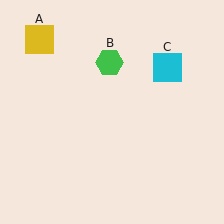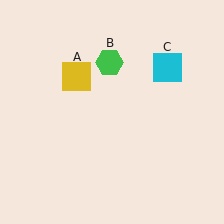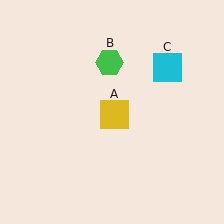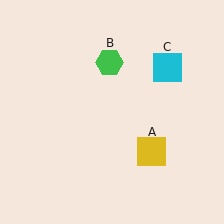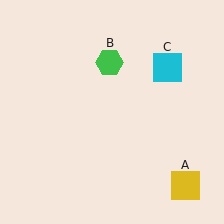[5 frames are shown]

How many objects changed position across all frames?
1 object changed position: yellow square (object A).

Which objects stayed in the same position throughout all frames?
Green hexagon (object B) and cyan square (object C) remained stationary.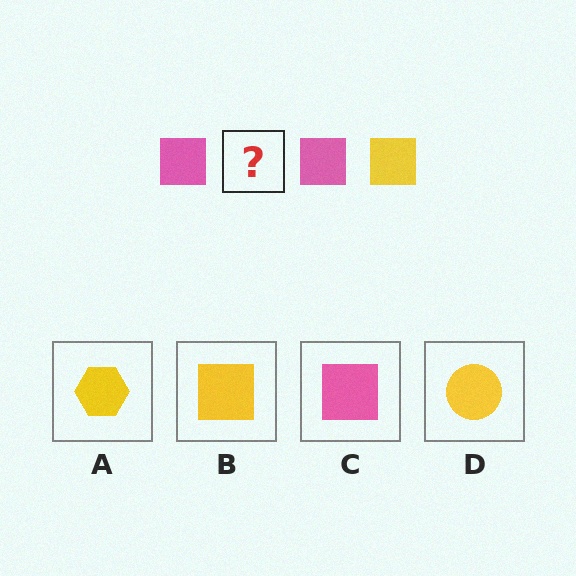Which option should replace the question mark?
Option B.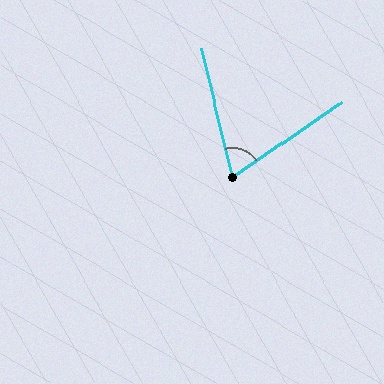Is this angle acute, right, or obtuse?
It is acute.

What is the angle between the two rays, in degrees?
Approximately 69 degrees.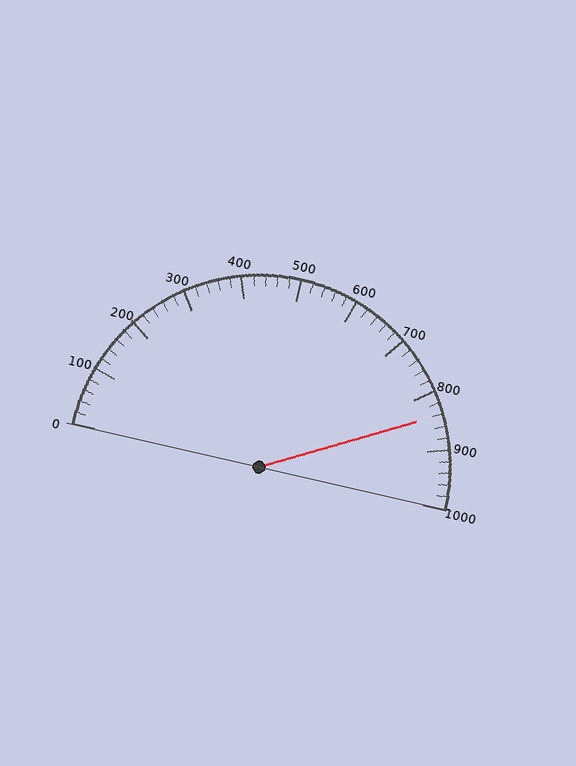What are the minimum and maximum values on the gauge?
The gauge ranges from 0 to 1000.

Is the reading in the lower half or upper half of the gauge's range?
The reading is in the upper half of the range (0 to 1000).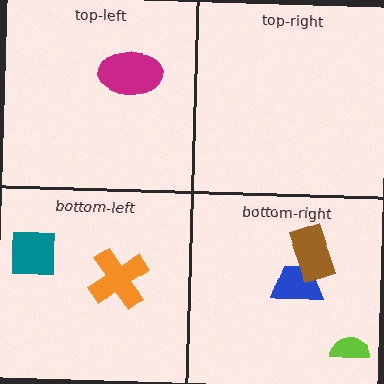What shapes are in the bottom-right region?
The blue trapezoid, the brown rectangle, the lime semicircle.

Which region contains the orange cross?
The bottom-left region.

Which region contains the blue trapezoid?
The bottom-right region.